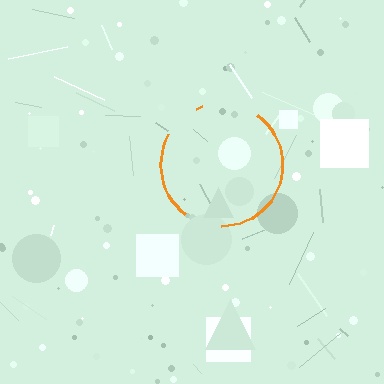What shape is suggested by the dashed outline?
The dashed outline suggests a circle.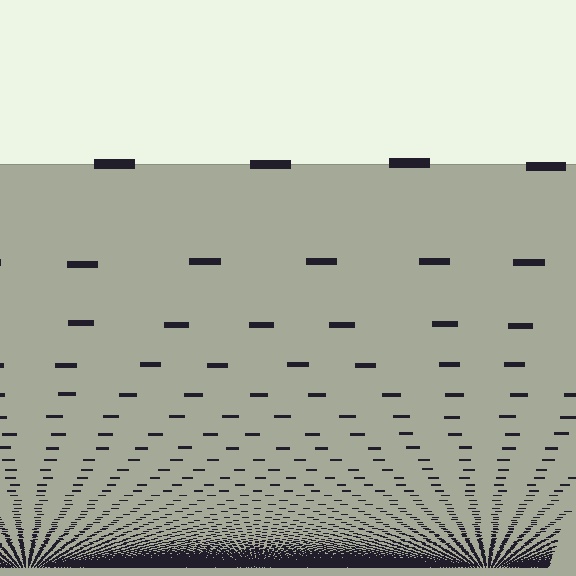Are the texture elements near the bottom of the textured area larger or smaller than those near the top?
Smaller. The gradient is inverted — elements near the bottom are smaller and denser.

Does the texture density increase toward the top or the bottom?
Density increases toward the bottom.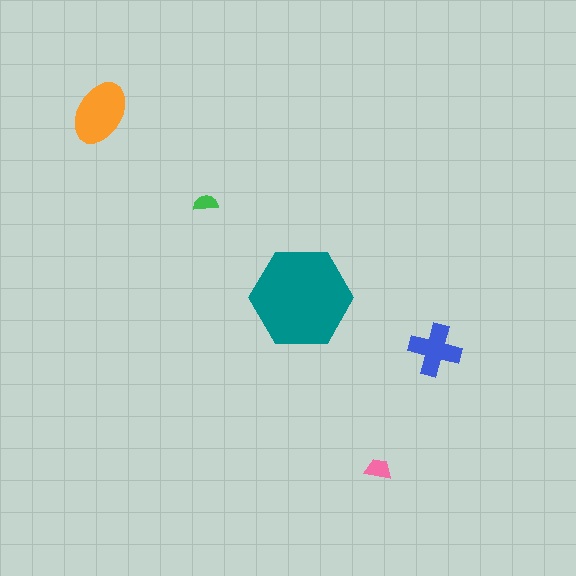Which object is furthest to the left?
The orange ellipse is leftmost.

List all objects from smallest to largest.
The green semicircle, the pink trapezoid, the blue cross, the orange ellipse, the teal hexagon.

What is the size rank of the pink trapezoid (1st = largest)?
4th.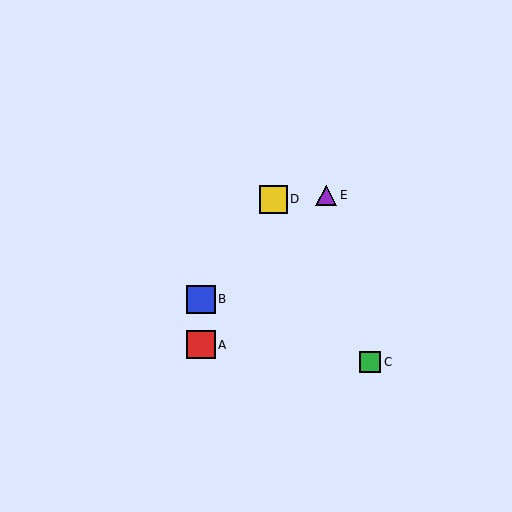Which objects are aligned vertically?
Objects A, B are aligned vertically.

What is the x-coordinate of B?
Object B is at x≈201.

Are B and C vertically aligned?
No, B is at x≈201 and C is at x≈370.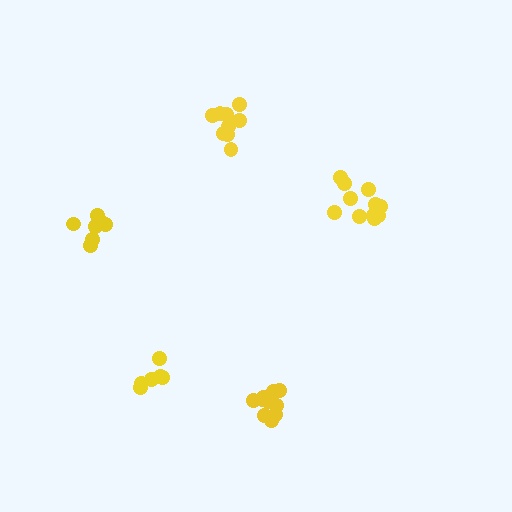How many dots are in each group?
Group 1: 6 dots, Group 2: 10 dots, Group 3: 11 dots, Group 4: 7 dots, Group 5: 12 dots (46 total).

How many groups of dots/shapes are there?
There are 5 groups.